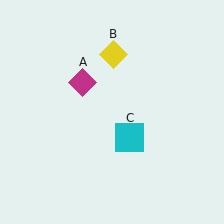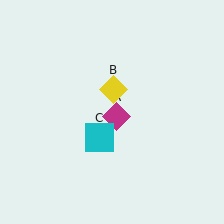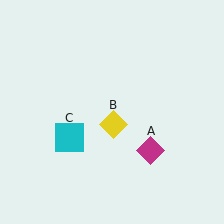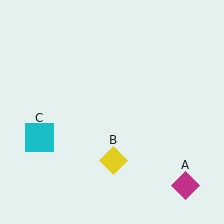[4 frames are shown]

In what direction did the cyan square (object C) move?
The cyan square (object C) moved left.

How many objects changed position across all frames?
3 objects changed position: magenta diamond (object A), yellow diamond (object B), cyan square (object C).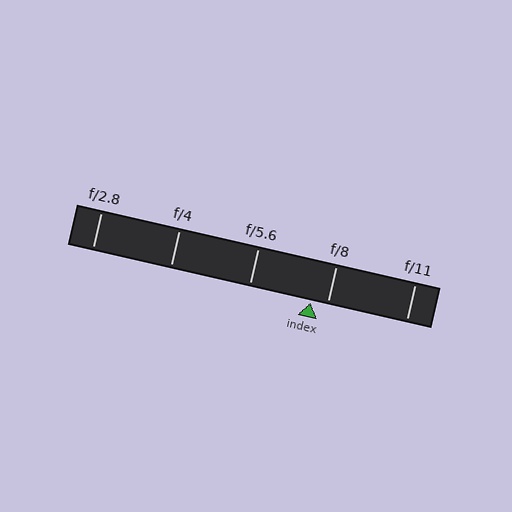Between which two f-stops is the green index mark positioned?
The index mark is between f/5.6 and f/8.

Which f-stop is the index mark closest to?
The index mark is closest to f/8.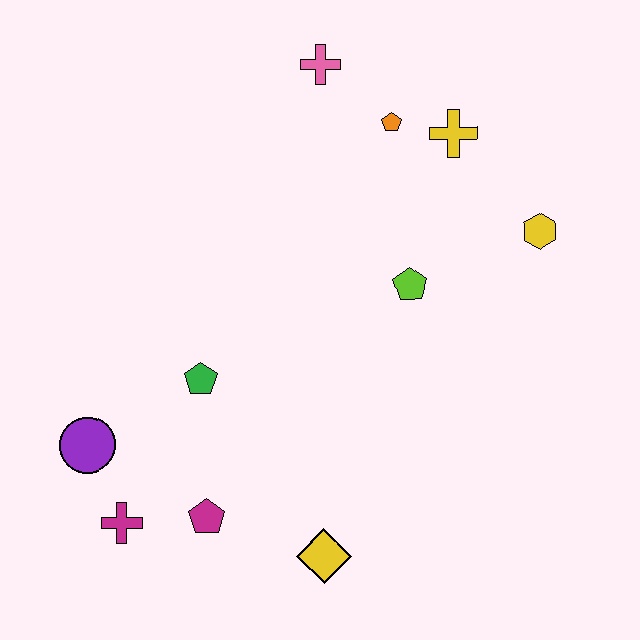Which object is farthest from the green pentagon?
The yellow hexagon is farthest from the green pentagon.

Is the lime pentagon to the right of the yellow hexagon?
No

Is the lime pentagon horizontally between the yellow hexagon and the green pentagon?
Yes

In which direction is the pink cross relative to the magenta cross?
The pink cross is above the magenta cross.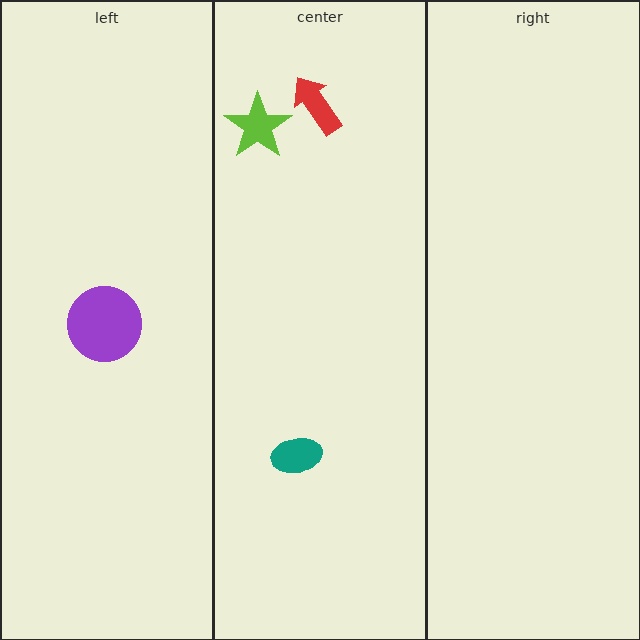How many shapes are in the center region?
3.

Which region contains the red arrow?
The center region.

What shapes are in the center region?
The red arrow, the lime star, the teal ellipse.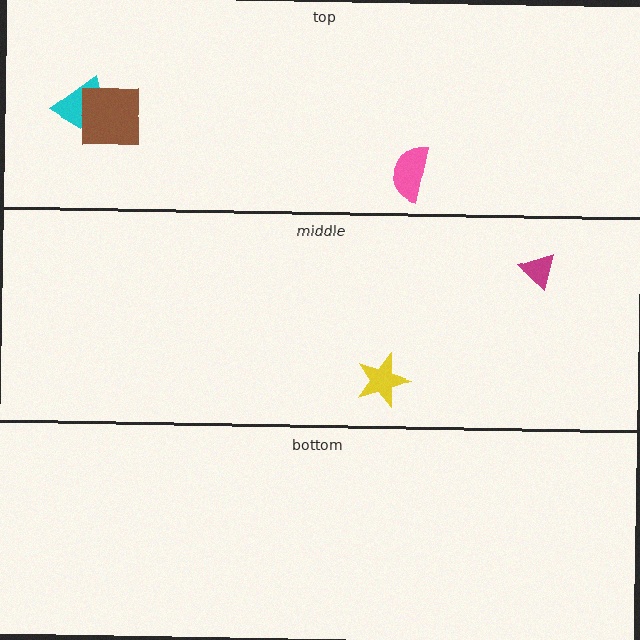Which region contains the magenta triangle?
The middle region.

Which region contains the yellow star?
The middle region.